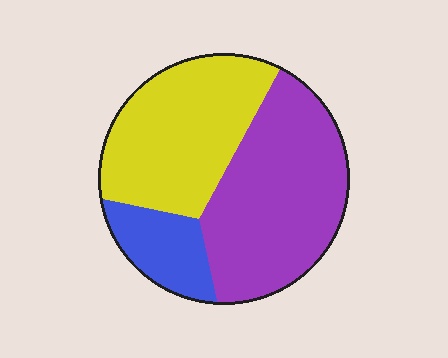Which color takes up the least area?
Blue, at roughly 15%.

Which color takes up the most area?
Purple, at roughly 45%.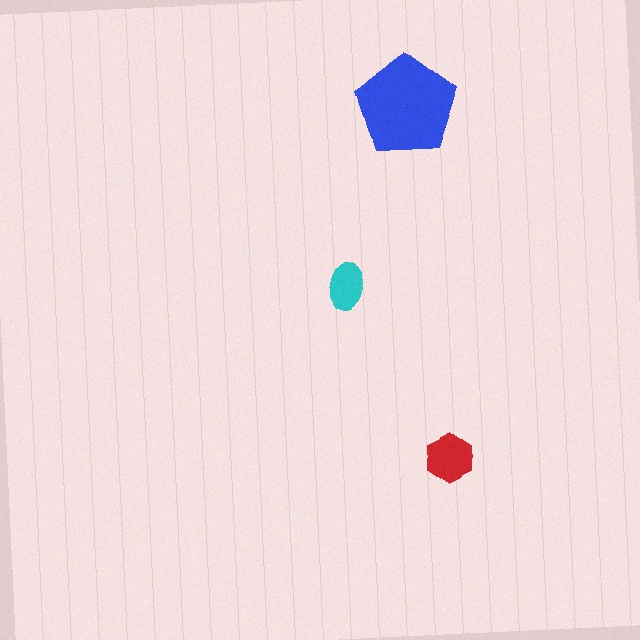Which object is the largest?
The blue pentagon.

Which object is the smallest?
The cyan ellipse.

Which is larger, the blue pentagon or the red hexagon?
The blue pentagon.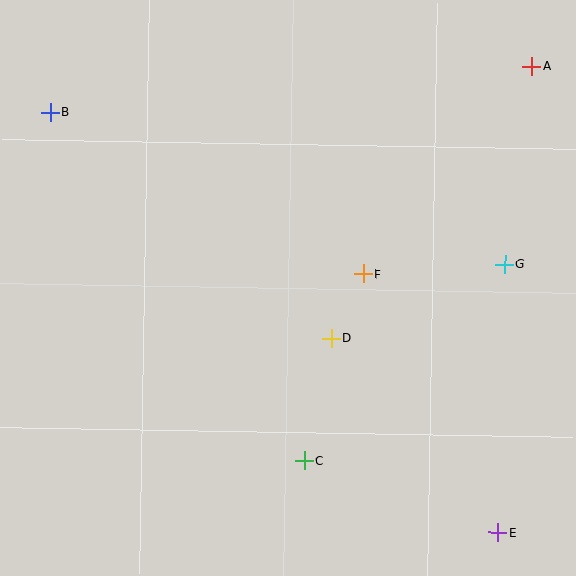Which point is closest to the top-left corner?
Point B is closest to the top-left corner.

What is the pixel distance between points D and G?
The distance between D and G is 188 pixels.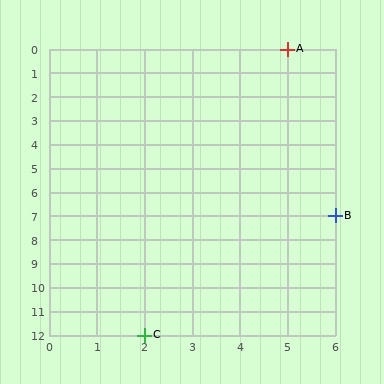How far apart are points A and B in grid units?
Points A and B are 1 column and 7 rows apart (about 7.1 grid units diagonally).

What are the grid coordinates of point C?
Point C is at grid coordinates (2, 12).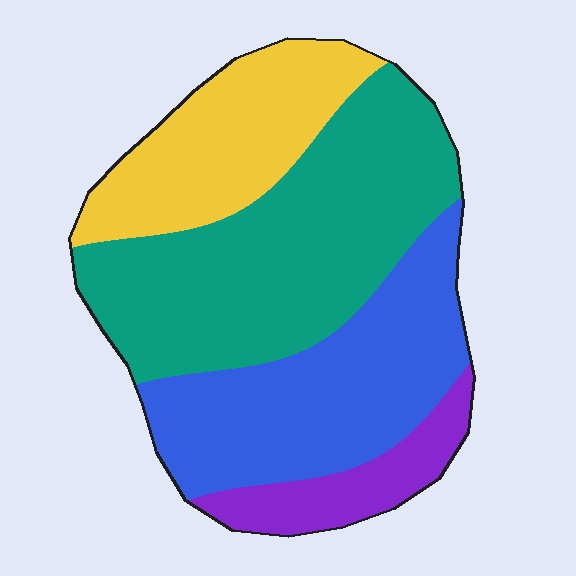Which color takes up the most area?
Teal, at roughly 40%.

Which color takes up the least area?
Purple, at roughly 10%.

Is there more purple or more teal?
Teal.